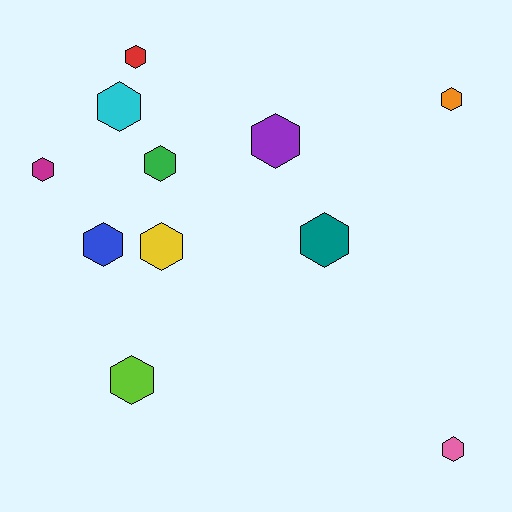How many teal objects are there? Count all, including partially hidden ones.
There is 1 teal object.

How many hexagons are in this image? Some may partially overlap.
There are 11 hexagons.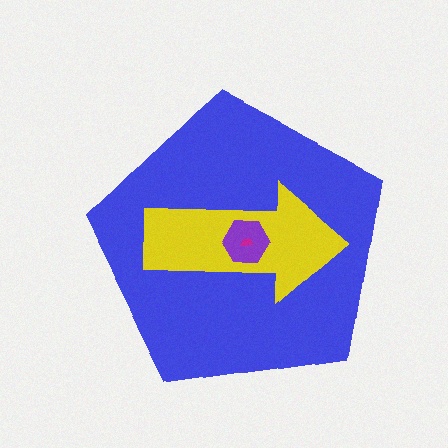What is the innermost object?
The magenta trapezoid.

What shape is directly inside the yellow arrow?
The purple hexagon.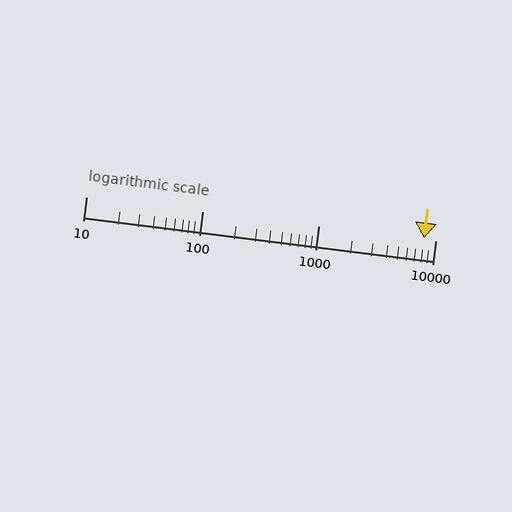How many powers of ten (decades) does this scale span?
The scale spans 3 decades, from 10 to 10000.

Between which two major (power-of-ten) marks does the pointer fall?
The pointer is between 1000 and 10000.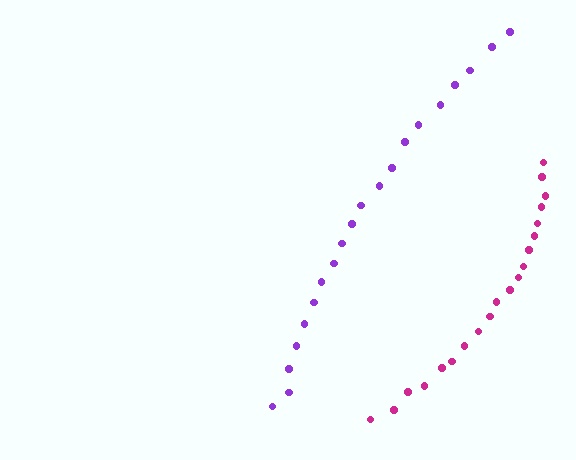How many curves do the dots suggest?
There are 2 distinct paths.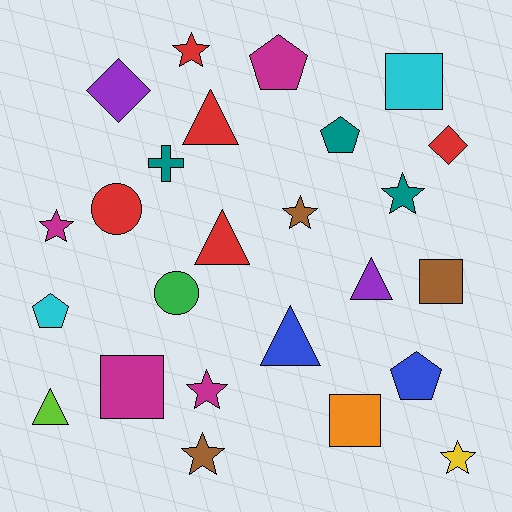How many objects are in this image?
There are 25 objects.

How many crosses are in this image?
There is 1 cross.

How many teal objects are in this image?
There are 3 teal objects.